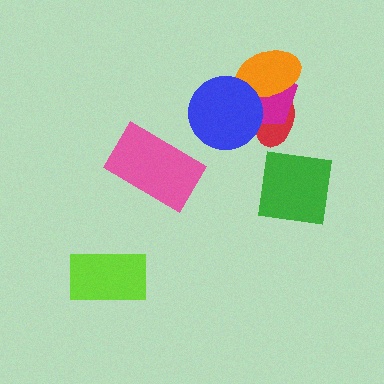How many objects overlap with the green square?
0 objects overlap with the green square.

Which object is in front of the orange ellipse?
The blue circle is in front of the orange ellipse.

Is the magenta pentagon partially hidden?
Yes, it is partially covered by another shape.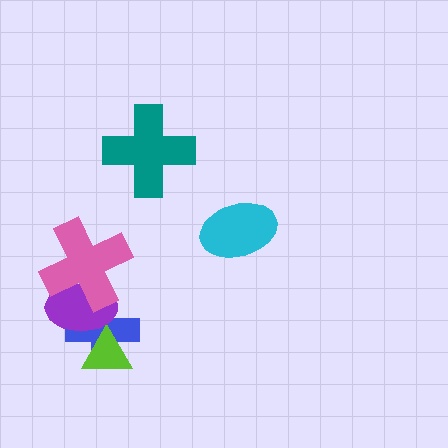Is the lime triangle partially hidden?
Yes, it is partially covered by another shape.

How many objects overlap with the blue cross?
3 objects overlap with the blue cross.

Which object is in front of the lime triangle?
The purple ellipse is in front of the lime triangle.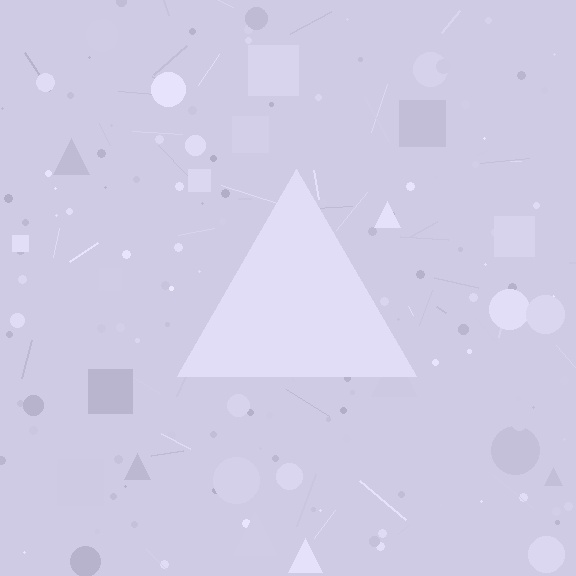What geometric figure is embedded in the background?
A triangle is embedded in the background.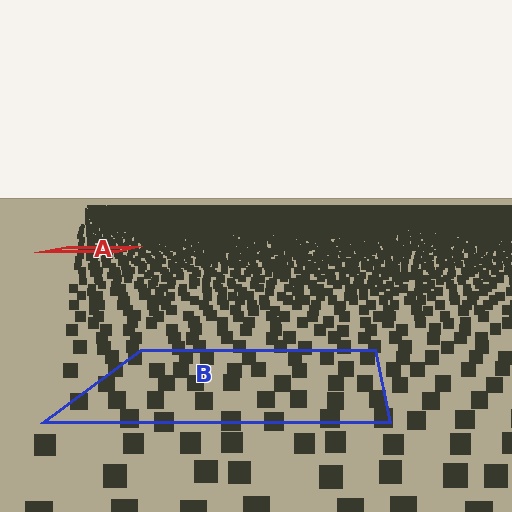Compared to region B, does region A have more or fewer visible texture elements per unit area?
Region A has more texture elements per unit area — they are packed more densely because it is farther away.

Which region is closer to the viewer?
Region B is closer. The texture elements there are larger and more spread out.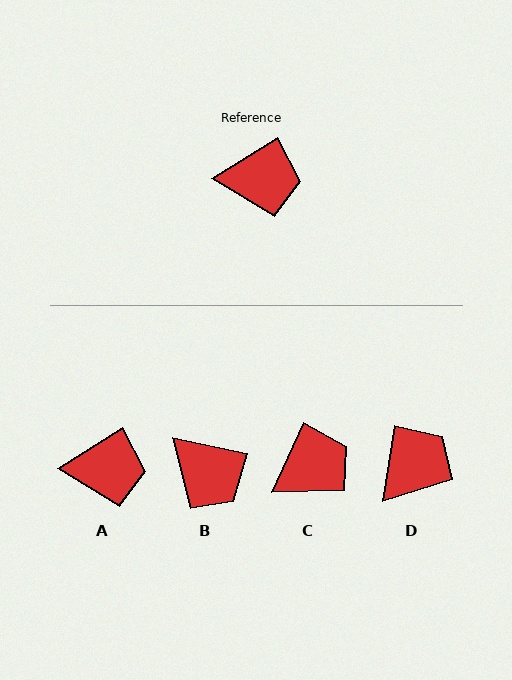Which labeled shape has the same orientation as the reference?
A.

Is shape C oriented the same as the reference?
No, it is off by about 33 degrees.